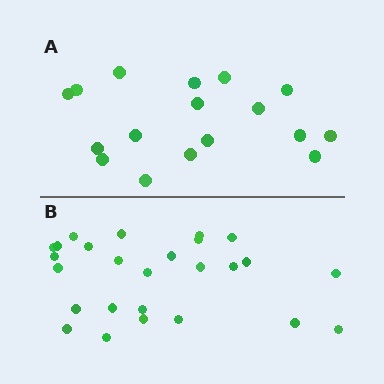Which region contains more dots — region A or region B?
Region B (the bottom region) has more dots.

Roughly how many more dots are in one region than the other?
Region B has roughly 8 or so more dots than region A.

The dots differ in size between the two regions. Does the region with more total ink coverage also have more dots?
No. Region A has more total ink coverage because its dots are larger, but region B actually contains more individual dots. Total area can be misleading — the number of items is what matters here.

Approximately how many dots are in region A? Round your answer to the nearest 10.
About 20 dots. (The exact count is 17, which rounds to 20.)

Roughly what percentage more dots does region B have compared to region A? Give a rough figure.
About 55% more.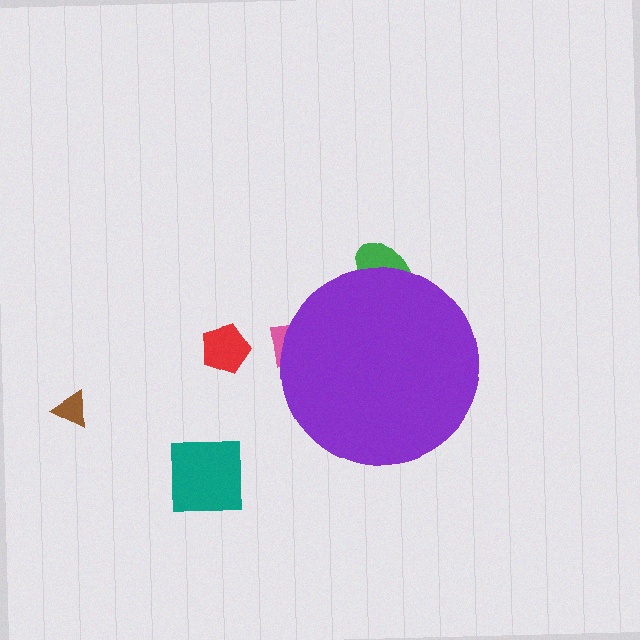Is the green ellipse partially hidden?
Yes, the green ellipse is partially hidden behind the purple circle.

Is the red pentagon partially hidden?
No, the red pentagon is fully visible.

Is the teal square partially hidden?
No, the teal square is fully visible.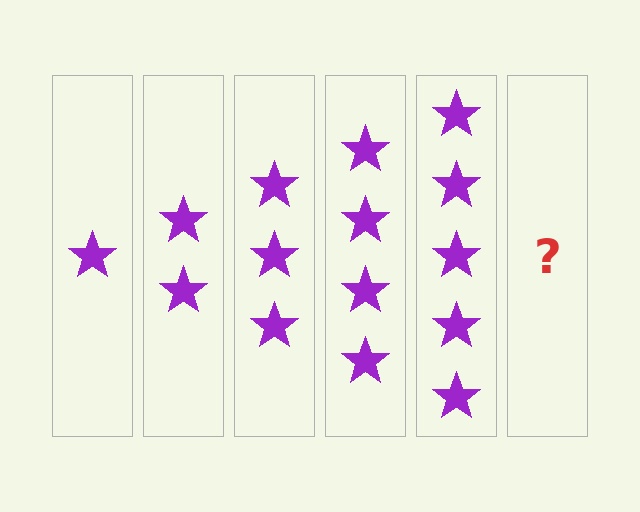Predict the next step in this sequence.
The next step is 6 stars.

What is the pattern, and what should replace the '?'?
The pattern is that each step adds one more star. The '?' should be 6 stars.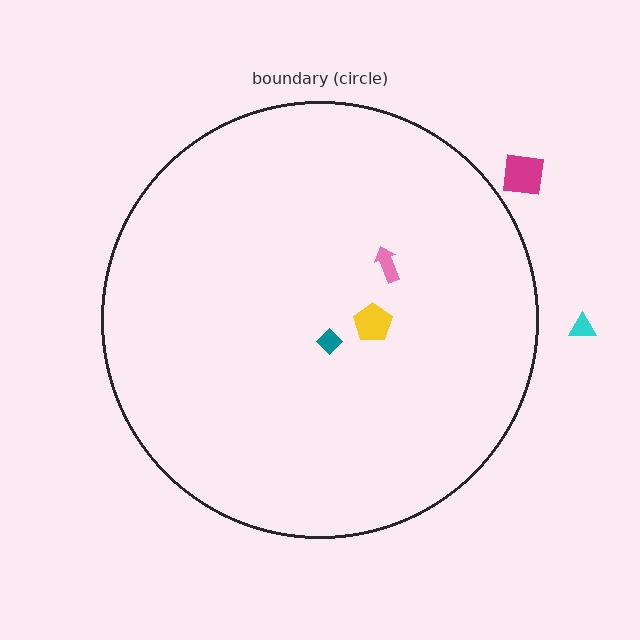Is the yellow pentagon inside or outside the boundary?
Inside.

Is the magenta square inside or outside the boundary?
Outside.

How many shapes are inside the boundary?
3 inside, 2 outside.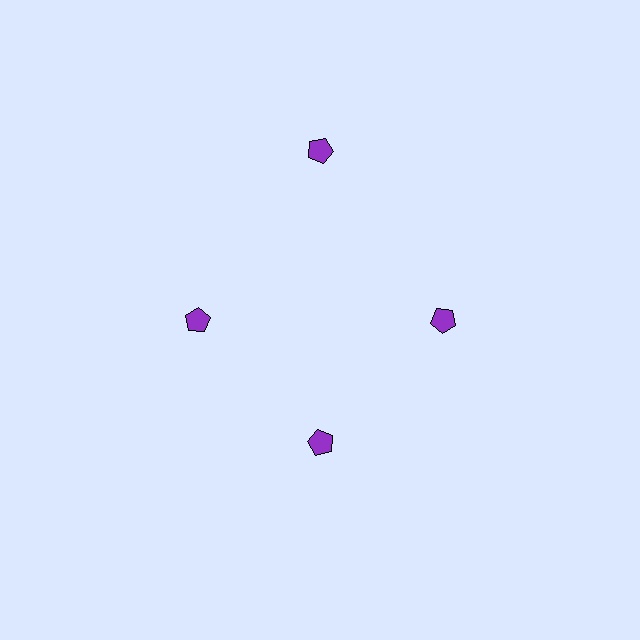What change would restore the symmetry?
The symmetry would be restored by moving it inward, back onto the ring so that all 4 pentagons sit at equal angles and equal distance from the center.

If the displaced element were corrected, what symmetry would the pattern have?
It would have 4-fold rotational symmetry — the pattern would map onto itself every 90 degrees.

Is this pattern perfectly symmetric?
No. The 4 purple pentagons are arranged in a ring, but one element near the 12 o'clock position is pushed outward from the center, breaking the 4-fold rotational symmetry.